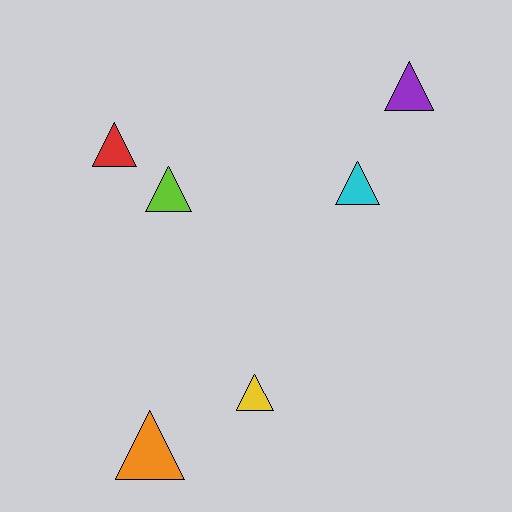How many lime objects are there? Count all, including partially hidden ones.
There is 1 lime object.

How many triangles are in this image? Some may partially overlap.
There are 6 triangles.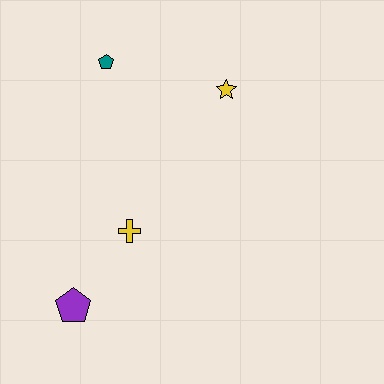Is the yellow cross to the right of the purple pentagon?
Yes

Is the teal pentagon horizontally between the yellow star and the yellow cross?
No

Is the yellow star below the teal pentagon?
Yes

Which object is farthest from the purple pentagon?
The yellow star is farthest from the purple pentagon.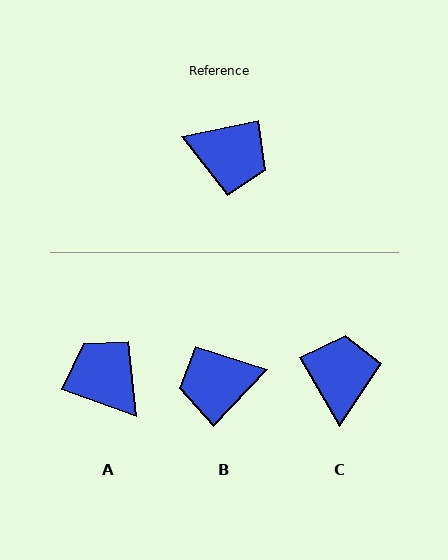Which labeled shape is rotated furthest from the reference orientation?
A, about 148 degrees away.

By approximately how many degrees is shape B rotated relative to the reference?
Approximately 145 degrees clockwise.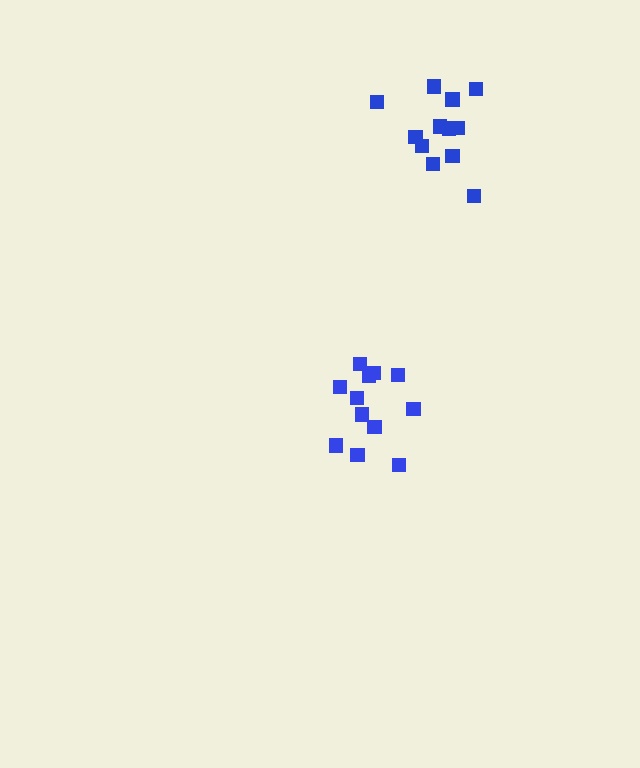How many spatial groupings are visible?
There are 2 spatial groupings.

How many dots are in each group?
Group 1: 12 dots, Group 2: 12 dots (24 total).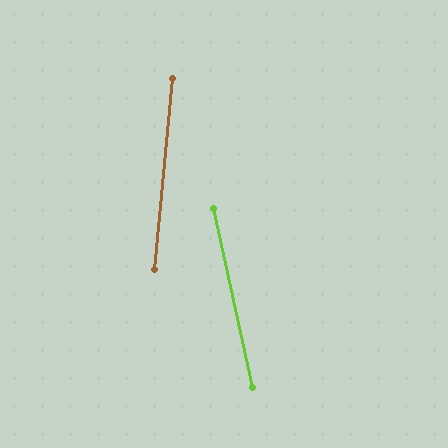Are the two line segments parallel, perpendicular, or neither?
Neither parallel nor perpendicular — they differ by about 18°.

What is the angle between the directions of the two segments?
Approximately 18 degrees.